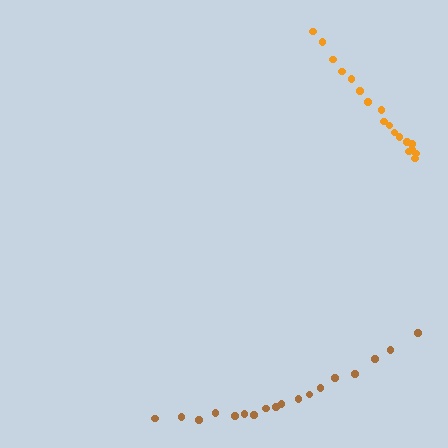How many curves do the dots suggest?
There are 2 distinct paths.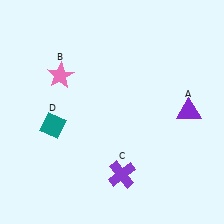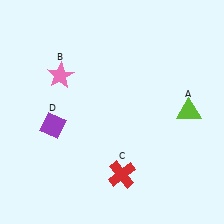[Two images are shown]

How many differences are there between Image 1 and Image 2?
There are 3 differences between the two images.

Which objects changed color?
A changed from purple to lime. C changed from purple to red. D changed from teal to purple.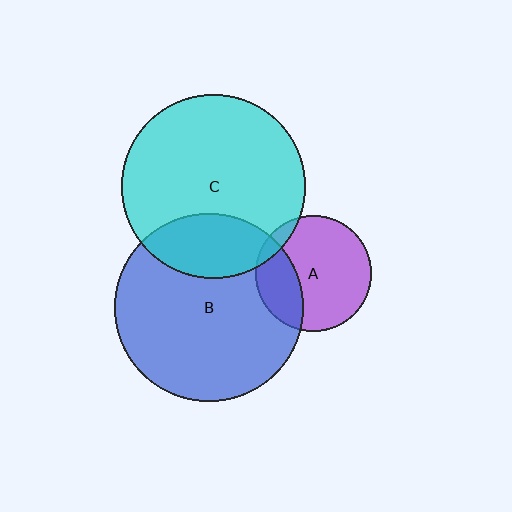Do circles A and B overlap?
Yes.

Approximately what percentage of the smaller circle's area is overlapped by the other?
Approximately 30%.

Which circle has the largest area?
Circle B (blue).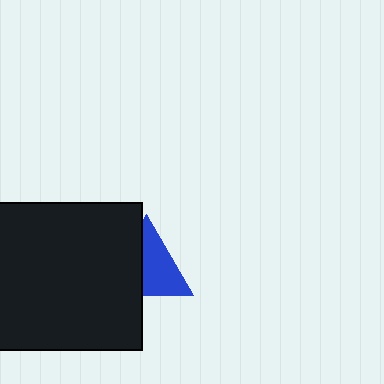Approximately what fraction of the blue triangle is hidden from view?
Roughly 44% of the blue triangle is hidden behind the black square.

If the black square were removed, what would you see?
You would see the complete blue triangle.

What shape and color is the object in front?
The object in front is a black square.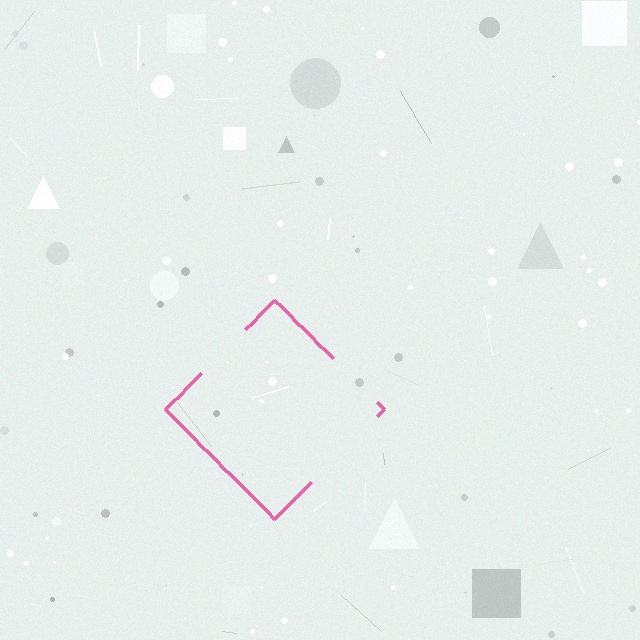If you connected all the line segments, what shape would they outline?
They would outline a diamond.